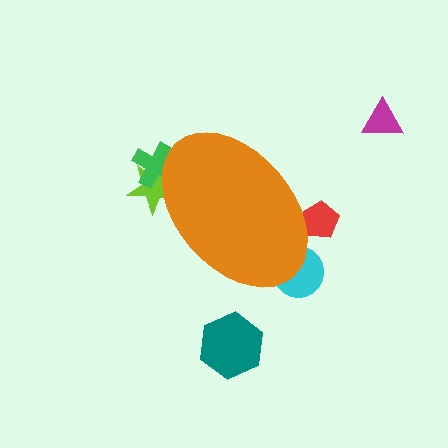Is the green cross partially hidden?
Yes, the green cross is partially hidden behind the orange ellipse.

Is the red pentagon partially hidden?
Yes, the red pentagon is partially hidden behind the orange ellipse.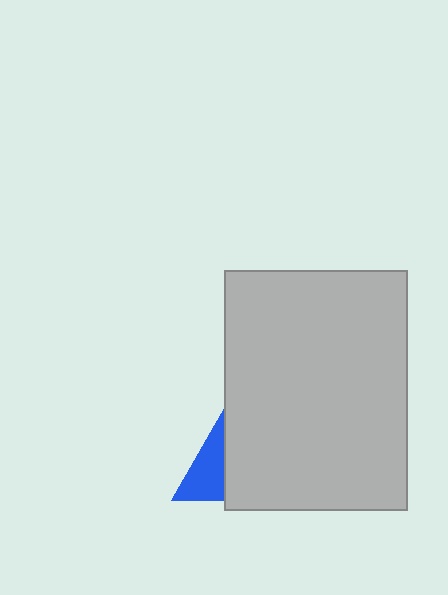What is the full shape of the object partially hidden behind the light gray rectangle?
The partially hidden object is a blue triangle.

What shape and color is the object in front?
The object in front is a light gray rectangle.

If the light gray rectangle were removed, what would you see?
You would see the complete blue triangle.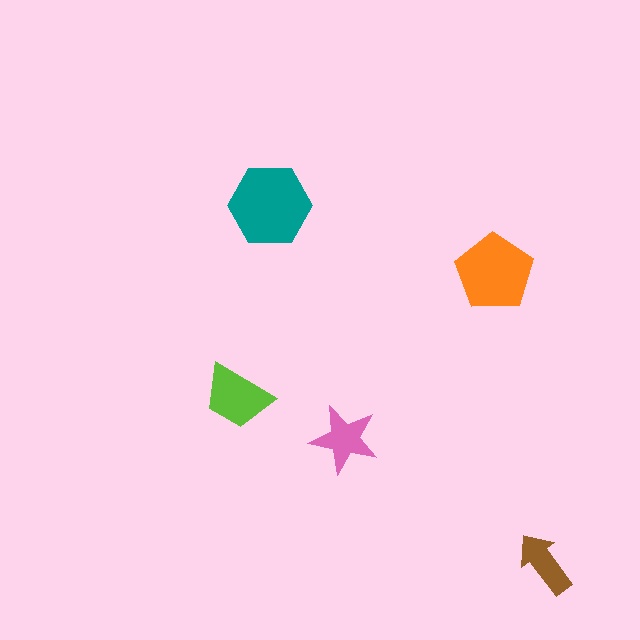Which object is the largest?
The teal hexagon.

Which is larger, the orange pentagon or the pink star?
The orange pentagon.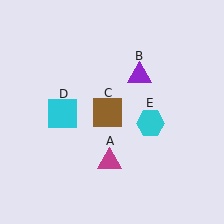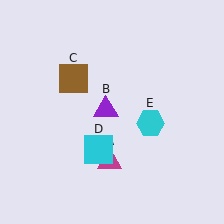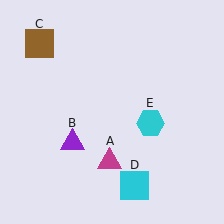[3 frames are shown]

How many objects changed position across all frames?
3 objects changed position: purple triangle (object B), brown square (object C), cyan square (object D).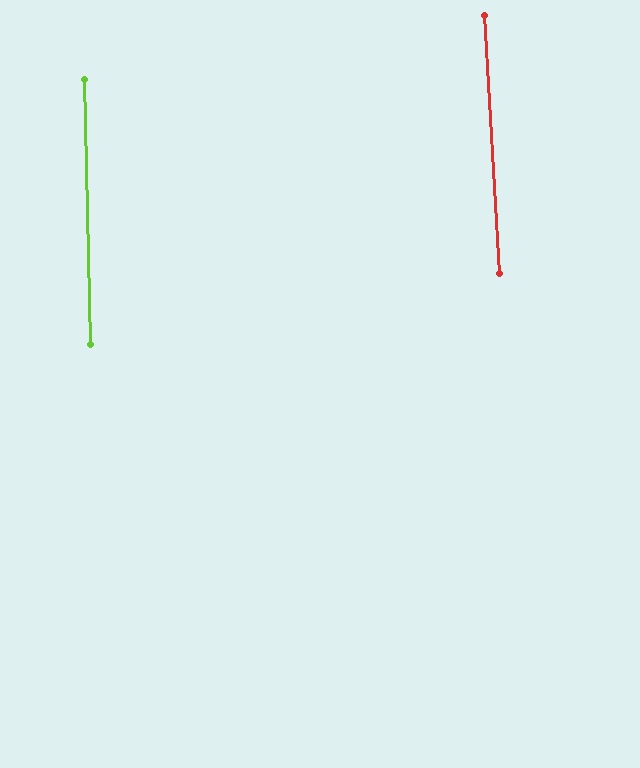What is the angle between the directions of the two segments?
Approximately 2 degrees.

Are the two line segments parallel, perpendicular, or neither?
Parallel — their directions differ by only 2.0°.